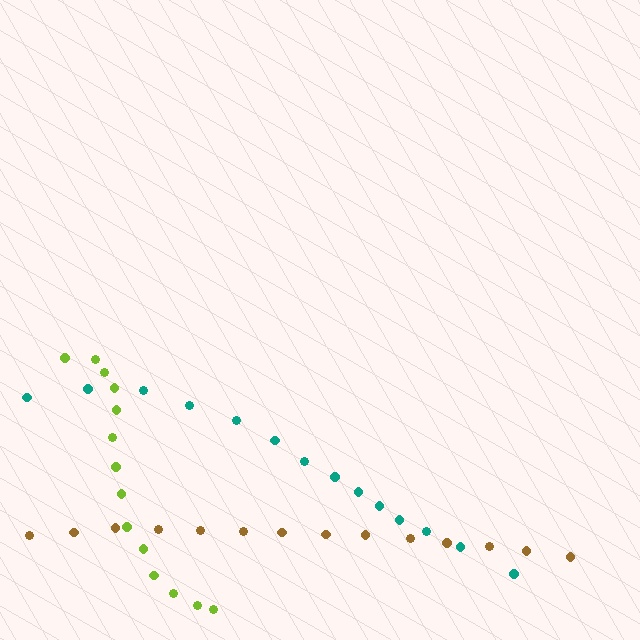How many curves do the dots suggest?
There are 3 distinct paths.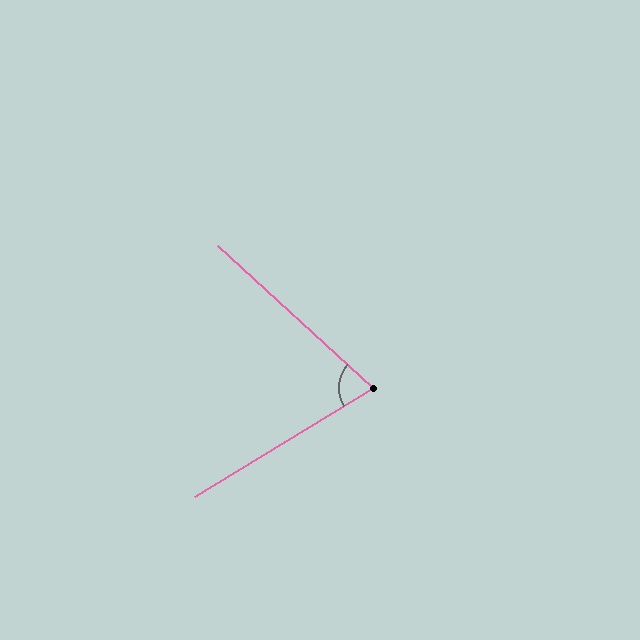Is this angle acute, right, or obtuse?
It is acute.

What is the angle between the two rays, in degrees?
Approximately 74 degrees.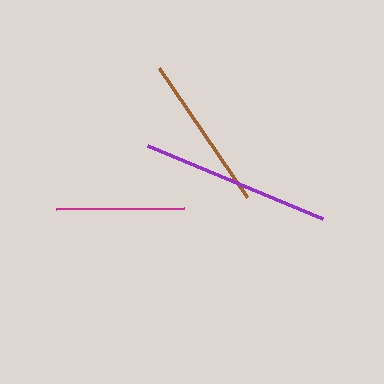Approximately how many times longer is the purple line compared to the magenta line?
The purple line is approximately 1.5 times the length of the magenta line.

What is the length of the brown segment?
The brown segment is approximately 157 pixels long.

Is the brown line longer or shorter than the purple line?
The purple line is longer than the brown line.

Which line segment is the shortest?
The magenta line is the shortest at approximately 128 pixels.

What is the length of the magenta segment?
The magenta segment is approximately 128 pixels long.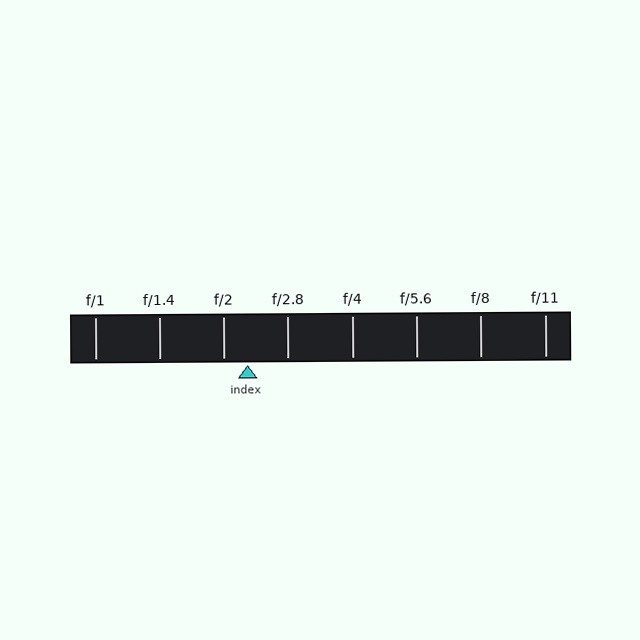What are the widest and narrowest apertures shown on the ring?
The widest aperture shown is f/1 and the narrowest is f/11.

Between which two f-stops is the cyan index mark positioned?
The index mark is between f/2 and f/2.8.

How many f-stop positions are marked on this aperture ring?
There are 8 f-stop positions marked.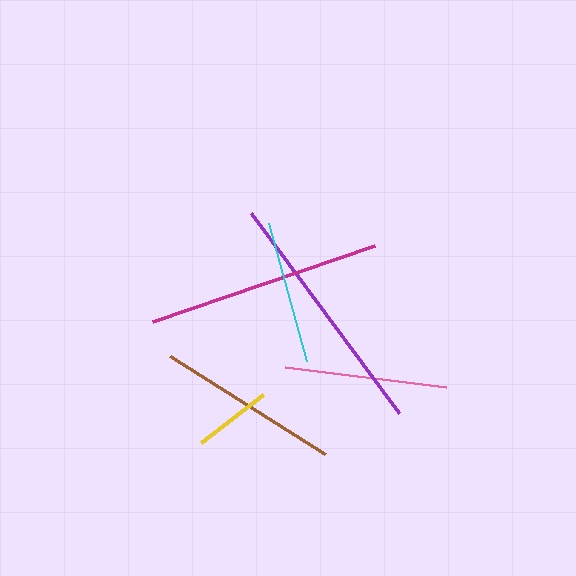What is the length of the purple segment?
The purple segment is approximately 248 pixels long.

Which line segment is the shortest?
The yellow line is the shortest at approximately 78 pixels.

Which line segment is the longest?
The purple line is the longest at approximately 248 pixels.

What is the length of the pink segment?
The pink segment is approximately 163 pixels long.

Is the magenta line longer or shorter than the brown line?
The magenta line is longer than the brown line.